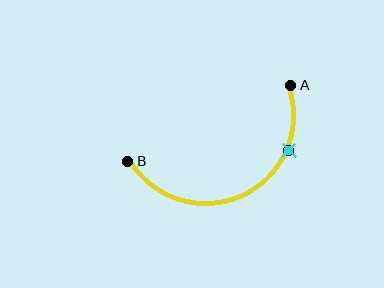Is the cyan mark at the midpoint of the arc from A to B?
No. The cyan mark lies on the arc but is closer to endpoint A. The arc midpoint would be at the point on the curve equidistant along the arc from both A and B.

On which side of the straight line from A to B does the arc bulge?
The arc bulges below the straight line connecting A and B.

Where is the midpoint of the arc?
The arc midpoint is the point on the curve farthest from the straight line joining A and B. It sits below that line.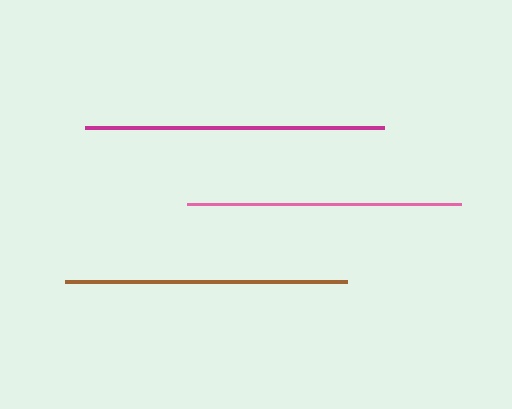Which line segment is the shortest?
The pink line is the shortest at approximately 274 pixels.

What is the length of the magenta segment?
The magenta segment is approximately 300 pixels long.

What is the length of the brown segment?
The brown segment is approximately 282 pixels long.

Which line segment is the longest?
The magenta line is the longest at approximately 300 pixels.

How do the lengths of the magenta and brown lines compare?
The magenta and brown lines are approximately the same length.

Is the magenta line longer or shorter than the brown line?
The magenta line is longer than the brown line.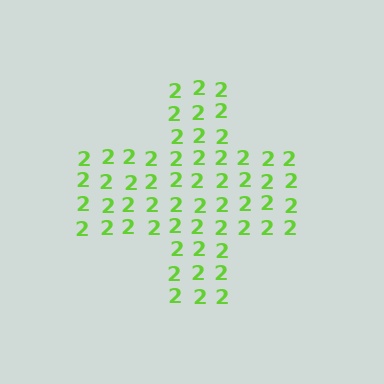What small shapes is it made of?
It is made of small digit 2's.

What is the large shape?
The large shape is a cross.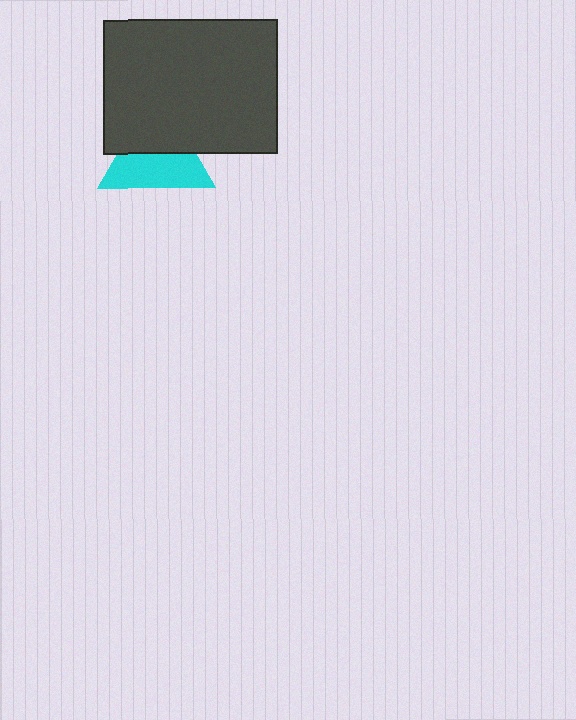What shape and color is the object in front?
The object in front is a dark gray rectangle.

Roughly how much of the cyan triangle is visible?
About half of it is visible (roughly 55%).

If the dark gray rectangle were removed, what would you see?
You would see the complete cyan triangle.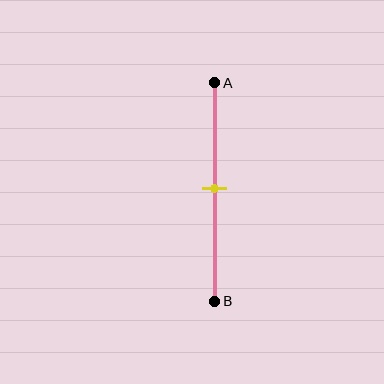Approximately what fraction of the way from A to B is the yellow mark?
The yellow mark is approximately 50% of the way from A to B.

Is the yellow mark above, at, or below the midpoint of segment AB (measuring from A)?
The yellow mark is approximately at the midpoint of segment AB.